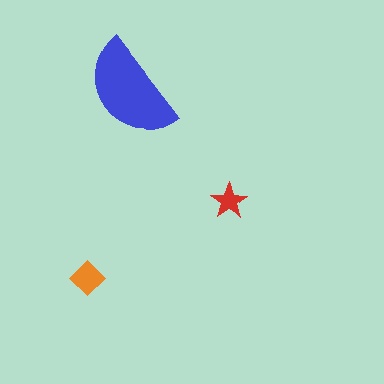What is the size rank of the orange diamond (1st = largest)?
2nd.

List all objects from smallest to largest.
The red star, the orange diamond, the blue semicircle.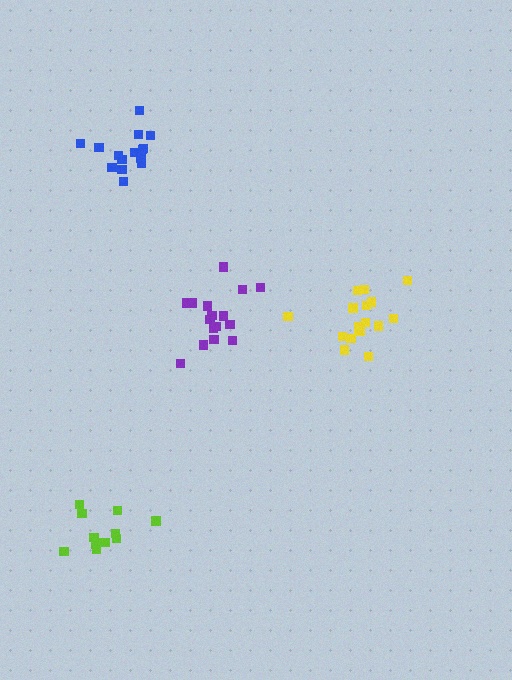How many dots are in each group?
Group 1: 17 dots, Group 2: 13 dots, Group 3: 15 dots, Group 4: 17 dots (62 total).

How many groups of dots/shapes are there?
There are 4 groups.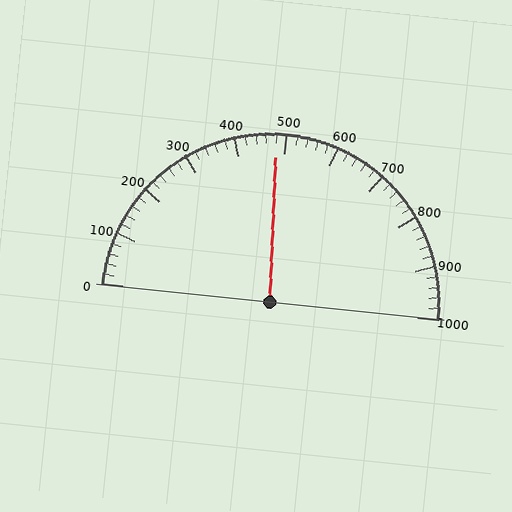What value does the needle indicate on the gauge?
The needle indicates approximately 480.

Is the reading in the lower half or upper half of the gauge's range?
The reading is in the lower half of the range (0 to 1000).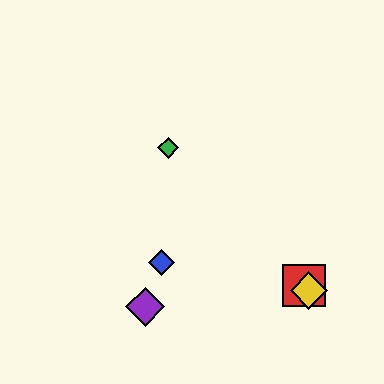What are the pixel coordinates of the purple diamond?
The purple diamond is at (145, 307).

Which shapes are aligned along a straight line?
The red square, the green diamond, the yellow diamond are aligned along a straight line.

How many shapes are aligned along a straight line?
3 shapes (the red square, the green diamond, the yellow diamond) are aligned along a straight line.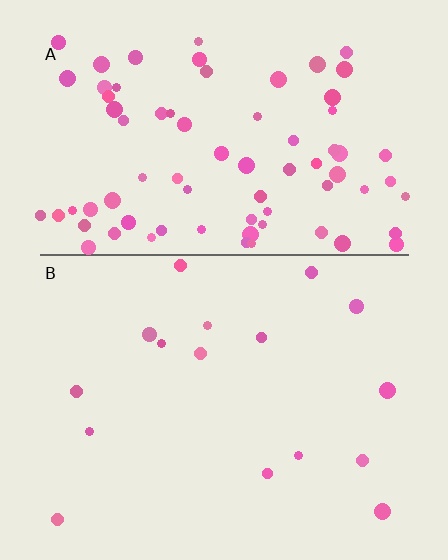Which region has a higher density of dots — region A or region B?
A (the top).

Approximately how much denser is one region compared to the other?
Approximately 4.8× — region A over region B.